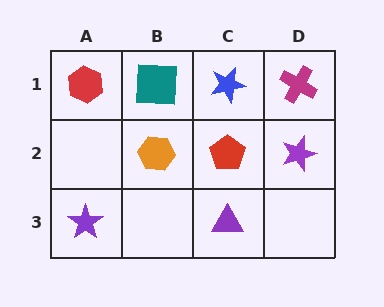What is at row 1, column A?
A red hexagon.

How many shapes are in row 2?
3 shapes.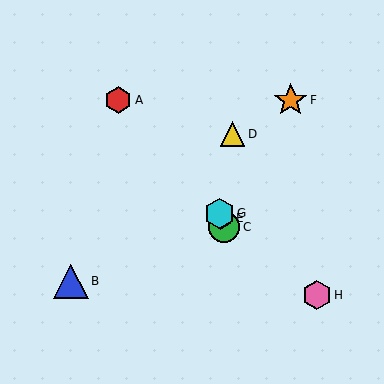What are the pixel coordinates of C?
Object C is at (224, 227).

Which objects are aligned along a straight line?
Objects C, E, G are aligned along a straight line.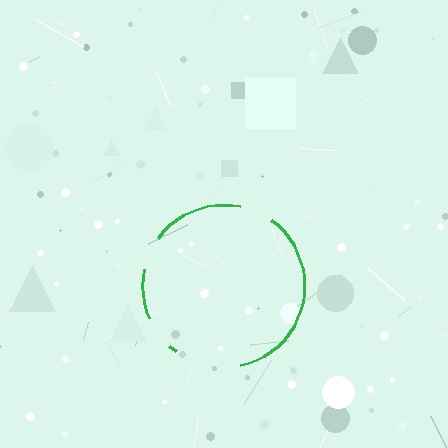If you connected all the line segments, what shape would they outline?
They would outline a circle.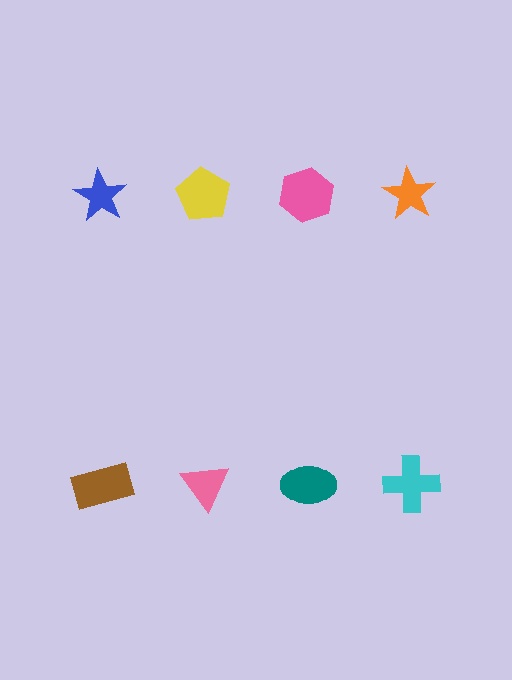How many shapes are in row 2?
4 shapes.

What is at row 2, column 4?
A cyan cross.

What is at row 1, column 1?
A blue star.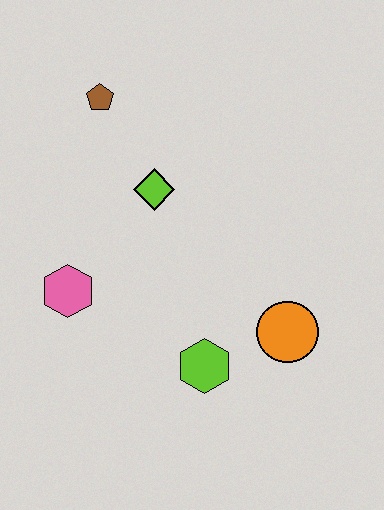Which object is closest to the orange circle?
The lime hexagon is closest to the orange circle.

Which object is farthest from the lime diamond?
The orange circle is farthest from the lime diamond.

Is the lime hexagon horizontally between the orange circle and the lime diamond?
Yes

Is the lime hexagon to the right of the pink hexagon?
Yes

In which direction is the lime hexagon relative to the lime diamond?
The lime hexagon is below the lime diamond.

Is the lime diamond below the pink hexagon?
No